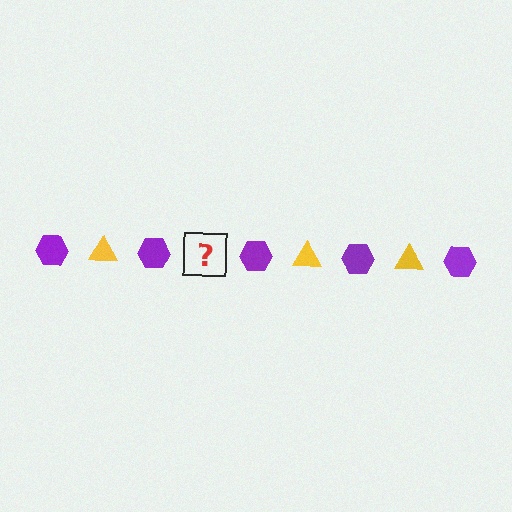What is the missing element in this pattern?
The missing element is a yellow triangle.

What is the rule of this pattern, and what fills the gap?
The rule is that the pattern alternates between purple hexagon and yellow triangle. The gap should be filled with a yellow triangle.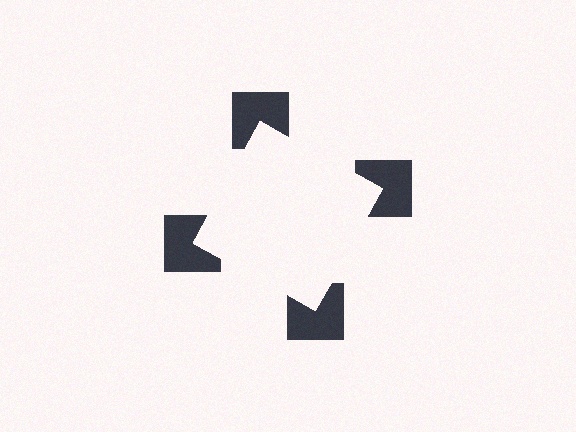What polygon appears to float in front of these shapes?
An illusory square — its edges are inferred from the aligned wedge cuts in the notched squares, not physically drawn.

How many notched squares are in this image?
There are 4 — one at each vertex of the illusory square.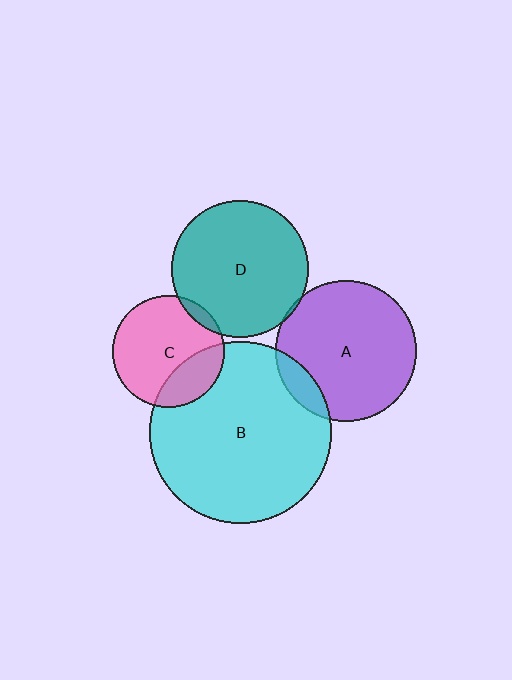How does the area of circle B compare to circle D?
Approximately 1.8 times.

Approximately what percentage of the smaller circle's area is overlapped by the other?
Approximately 10%.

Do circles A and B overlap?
Yes.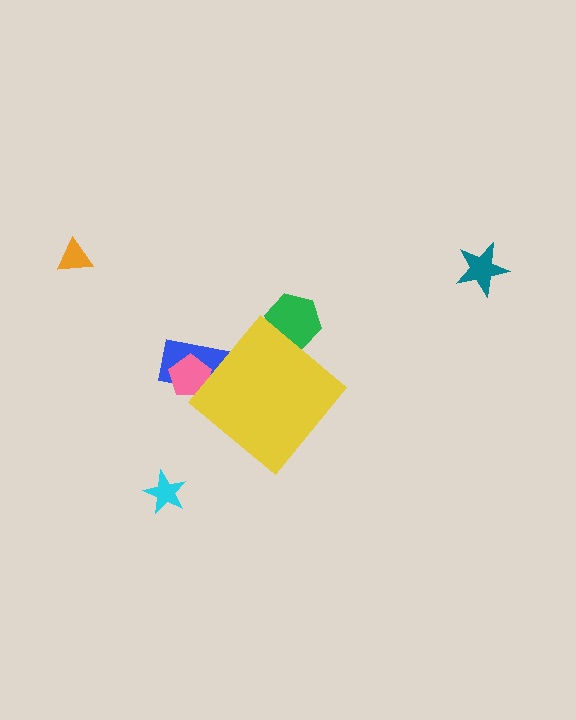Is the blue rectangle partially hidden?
Yes, the blue rectangle is partially hidden behind the yellow diamond.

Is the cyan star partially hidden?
No, the cyan star is fully visible.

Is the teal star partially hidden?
No, the teal star is fully visible.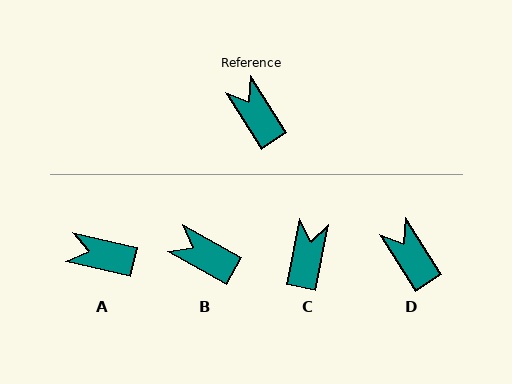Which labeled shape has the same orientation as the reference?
D.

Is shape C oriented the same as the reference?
No, it is off by about 43 degrees.